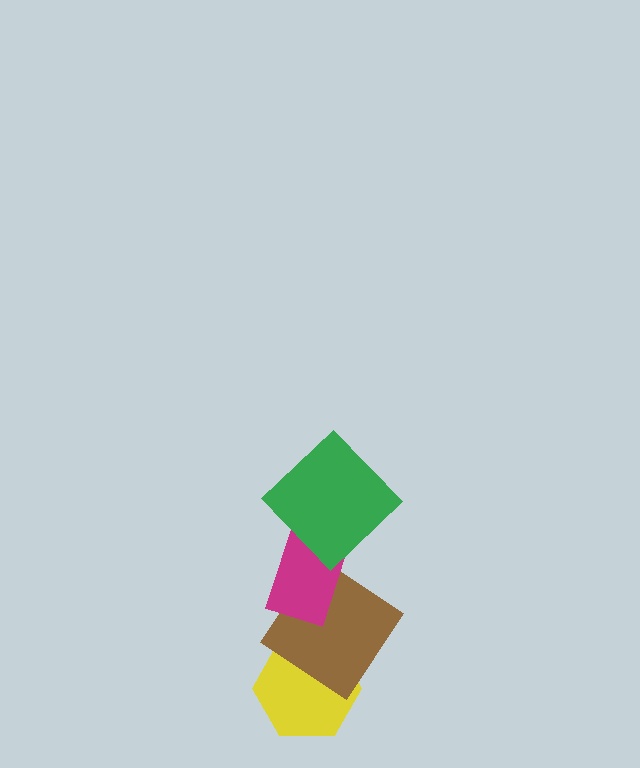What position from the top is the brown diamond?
The brown diamond is 3rd from the top.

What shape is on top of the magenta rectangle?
The green diamond is on top of the magenta rectangle.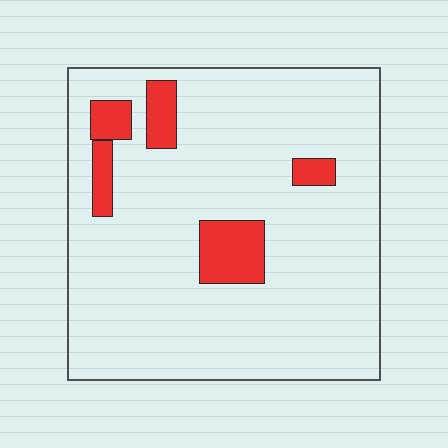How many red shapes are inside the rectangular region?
5.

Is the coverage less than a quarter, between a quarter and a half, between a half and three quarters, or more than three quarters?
Less than a quarter.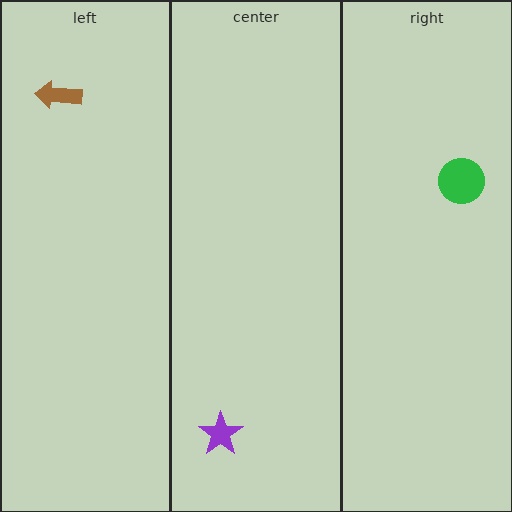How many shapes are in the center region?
1.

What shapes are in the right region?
The green circle.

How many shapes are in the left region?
1.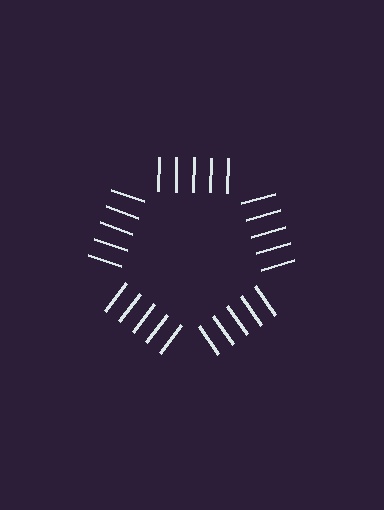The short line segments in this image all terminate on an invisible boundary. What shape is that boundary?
An illusory pentagon — the line segments terminate on its edges but no continuous stroke is drawn.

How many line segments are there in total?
25 — 5 along each of the 5 edges.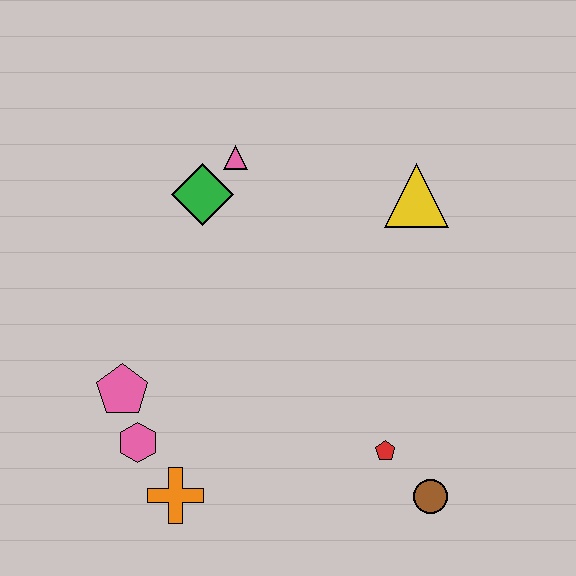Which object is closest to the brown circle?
The red pentagon is closest to the brown circle.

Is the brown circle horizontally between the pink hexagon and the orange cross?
No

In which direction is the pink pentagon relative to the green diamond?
The pink pentagon is below the green diamond.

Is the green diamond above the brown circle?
Yes